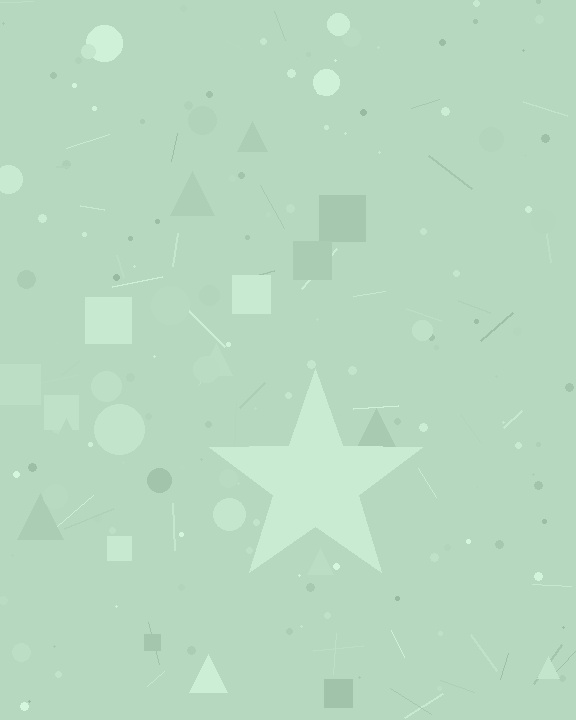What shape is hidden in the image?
A star is hidden in the image.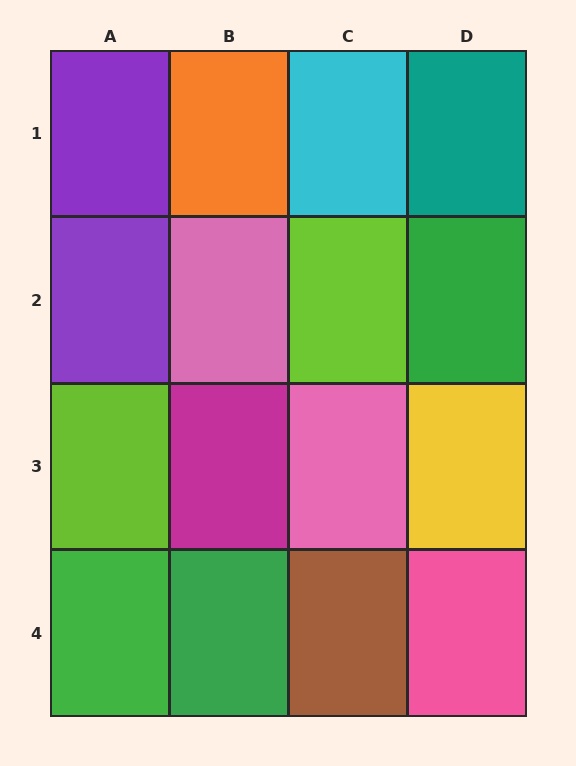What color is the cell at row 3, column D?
Yellow.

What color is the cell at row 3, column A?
Lime.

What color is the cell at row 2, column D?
Green.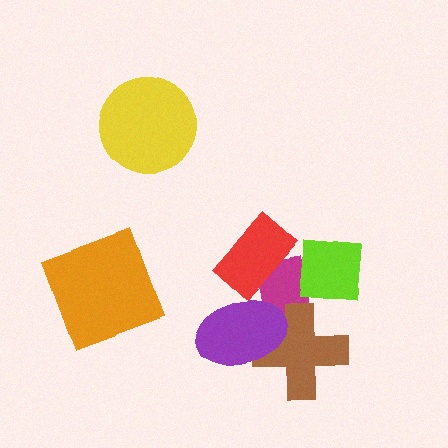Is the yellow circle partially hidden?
No, no other shape covers it.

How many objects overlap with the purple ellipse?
2 objects overlap with the purple ellipse.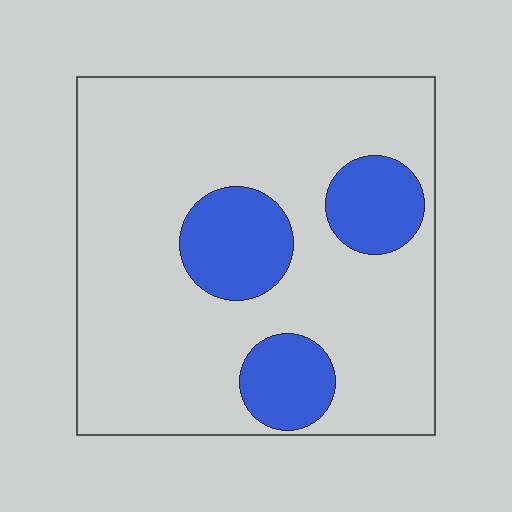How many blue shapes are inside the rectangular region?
3.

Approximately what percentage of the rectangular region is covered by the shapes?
Approximately 20%.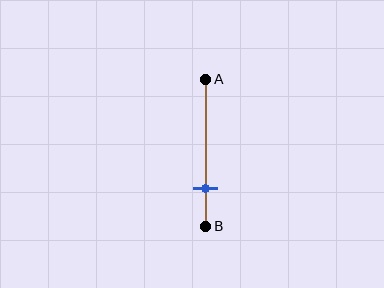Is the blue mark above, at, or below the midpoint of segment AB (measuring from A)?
The blue mark is below the midpoint of segment AB.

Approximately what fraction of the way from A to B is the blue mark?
The blue mark is approximately 75% of the way from A to B.